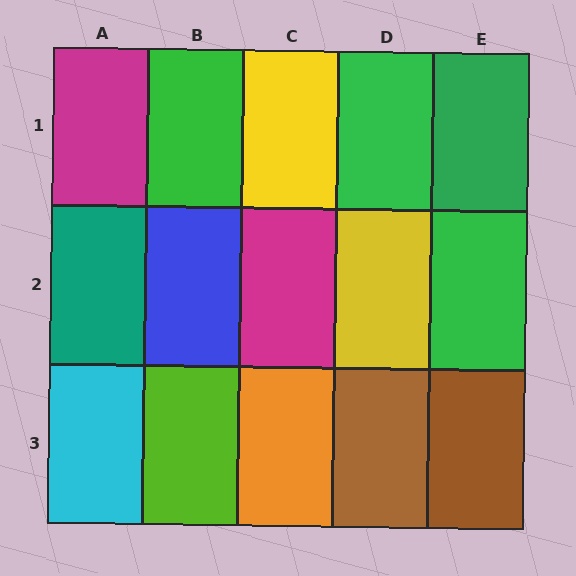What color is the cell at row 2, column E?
Green.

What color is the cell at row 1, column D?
Green.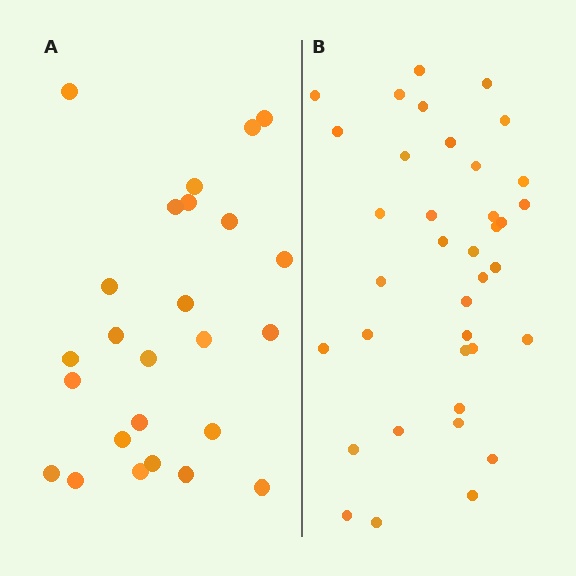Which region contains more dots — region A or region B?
Region B (the right region) has more dots.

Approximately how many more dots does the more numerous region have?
Region B has roughly 12 or so more dots than region A.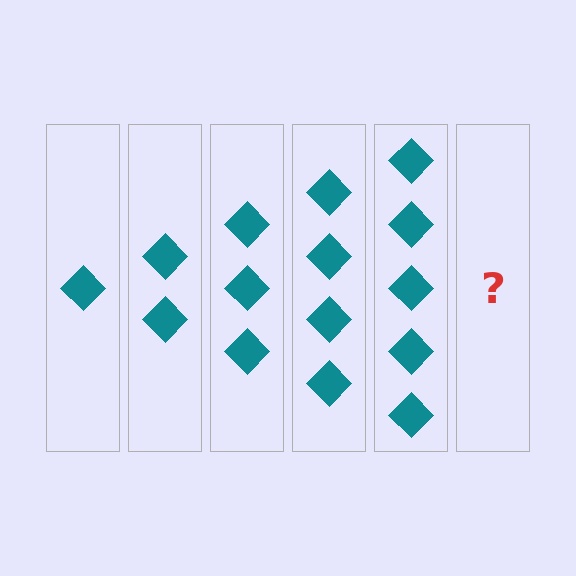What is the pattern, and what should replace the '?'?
The pattern is that each step adds one more diamond. The '?' should be 6 diamonds.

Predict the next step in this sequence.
The next step is 6 diamonds.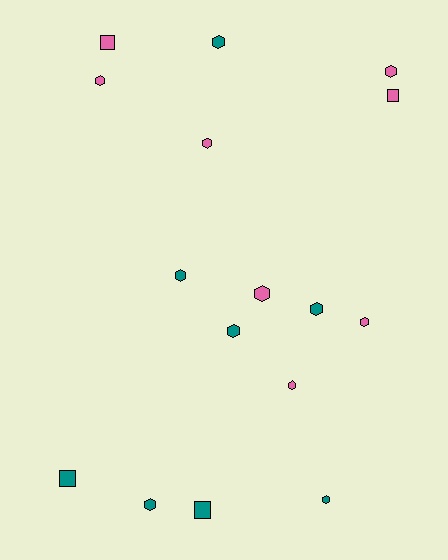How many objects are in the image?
There are 16 objects.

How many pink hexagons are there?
There are 6 pink hexagons.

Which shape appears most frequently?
Hexagon, with 12 objects.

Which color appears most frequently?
Pink, with 8 objects.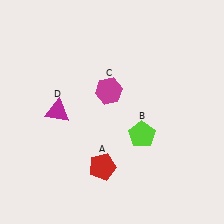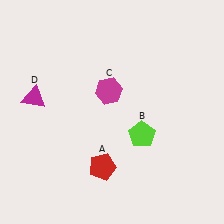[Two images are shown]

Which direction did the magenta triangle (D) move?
The magenta triangle (D) moved left.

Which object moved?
The magenta triangle (D) moved left.